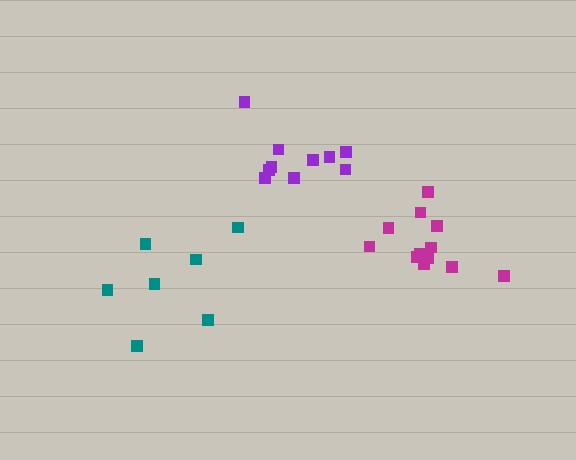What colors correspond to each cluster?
The clusters are colored: purple, teal, magenta.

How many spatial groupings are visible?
There are 3 spatial groupings.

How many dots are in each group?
Group 1: 10 dots, Group 2: 7 dots, Group 3: 12 dots (29 total).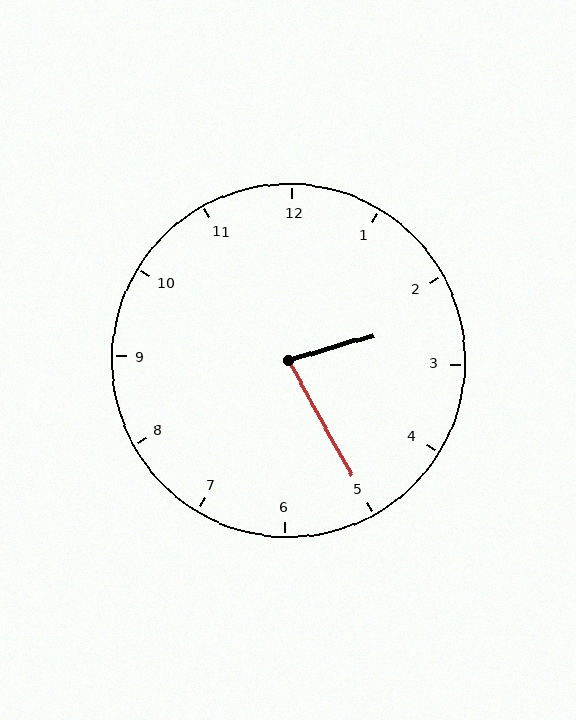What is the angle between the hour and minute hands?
Approximately 78 degrees.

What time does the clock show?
2:25.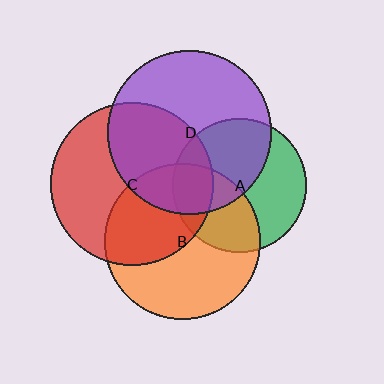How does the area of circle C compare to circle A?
Approximately 1.5 times.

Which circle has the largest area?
Circle D (purple).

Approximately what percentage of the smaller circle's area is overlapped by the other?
Approximately 20%.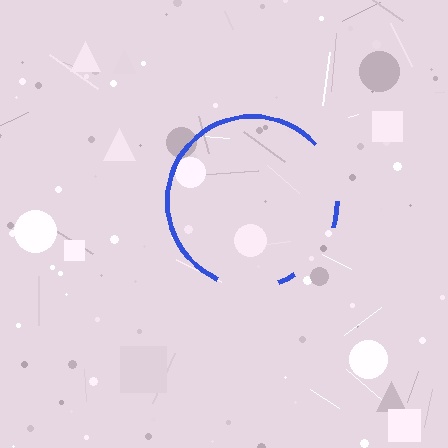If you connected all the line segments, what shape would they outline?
They would outline a circle.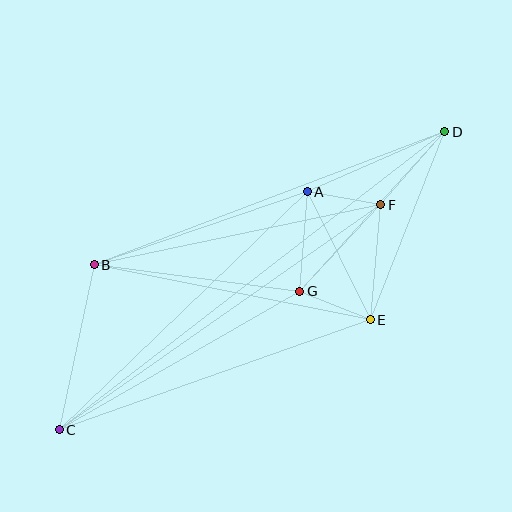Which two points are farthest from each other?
Points C and D are farthest from each other.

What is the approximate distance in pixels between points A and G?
The distance between A and G is approximately 100 pixels.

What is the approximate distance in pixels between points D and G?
The distance between D and G is approximately 216 pixels.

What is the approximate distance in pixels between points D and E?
The distance between D and E is approximately 202 pixels.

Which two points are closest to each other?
Points A and F are closest to each other.